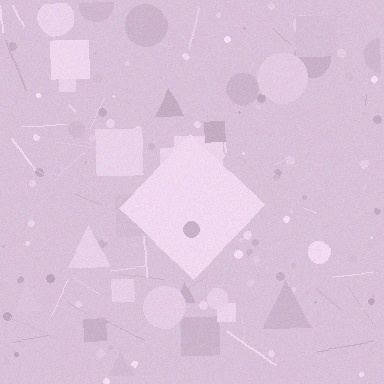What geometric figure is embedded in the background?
A diamond is embedded in the background.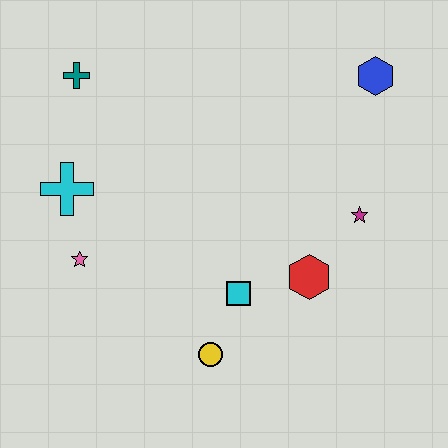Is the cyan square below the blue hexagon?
Yes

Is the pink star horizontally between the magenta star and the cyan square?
No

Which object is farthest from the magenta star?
The teal cross is farthest from the magenta star.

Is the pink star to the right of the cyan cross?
Yes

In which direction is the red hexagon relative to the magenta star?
The red hexagon is below the magenta star.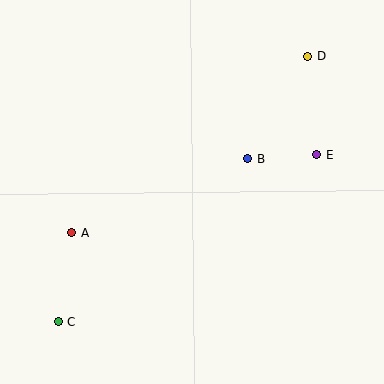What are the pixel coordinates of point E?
Point E is at (316, 155).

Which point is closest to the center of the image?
Point B at (247, 159) is closest to the center.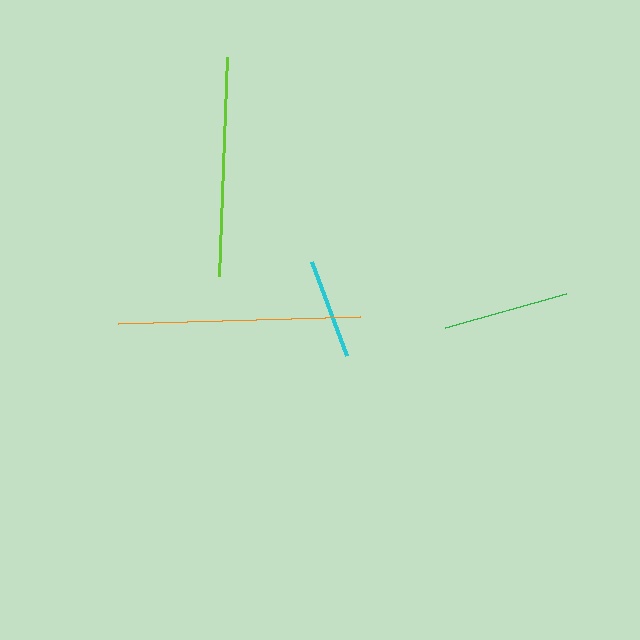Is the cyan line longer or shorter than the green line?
The green line is longer than the cyan line.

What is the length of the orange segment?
The orange segment is approximately 242 pixels long.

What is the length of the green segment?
The green segment is approximately 126 pixels long.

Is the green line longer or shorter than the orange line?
The orange line is longer than the green line.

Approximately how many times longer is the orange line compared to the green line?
The orange line is approximately 1.9 times the length of the green line.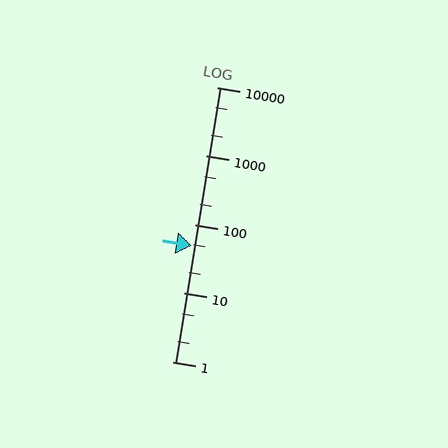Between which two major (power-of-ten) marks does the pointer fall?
The pointer is between 10 and 100.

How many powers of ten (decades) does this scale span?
The scale spans 4 decades, from 1 to 10000.